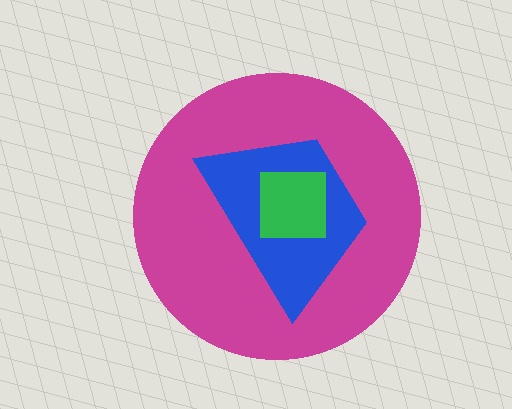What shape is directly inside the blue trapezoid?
The green square.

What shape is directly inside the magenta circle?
The blue trapezoid.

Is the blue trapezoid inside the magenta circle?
Yes.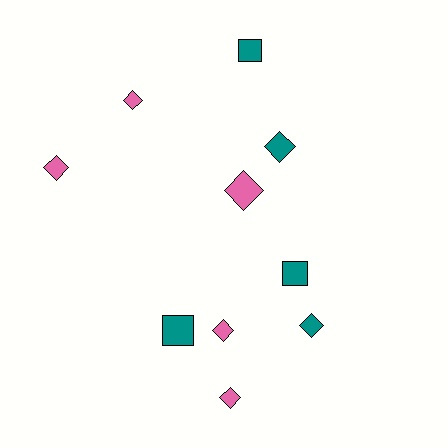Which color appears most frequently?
Teal, with 5 objects.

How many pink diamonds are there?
There are 5 pink diamonds.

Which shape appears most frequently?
Diamond, with 7 objects.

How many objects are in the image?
There are 10 objects.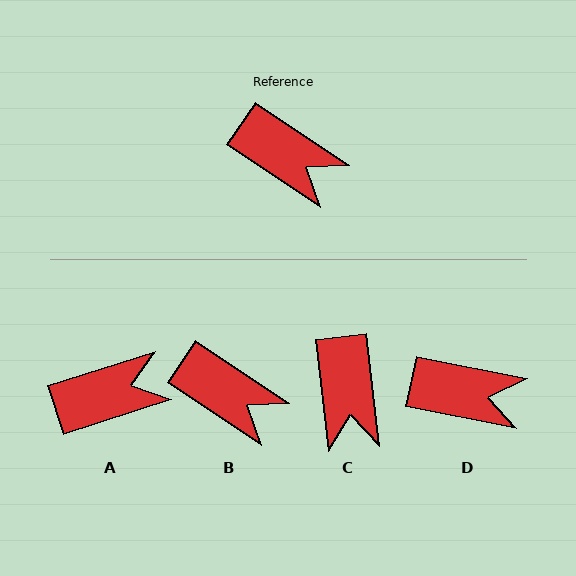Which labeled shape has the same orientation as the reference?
B.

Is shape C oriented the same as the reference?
No, it is off by about 50 degrees.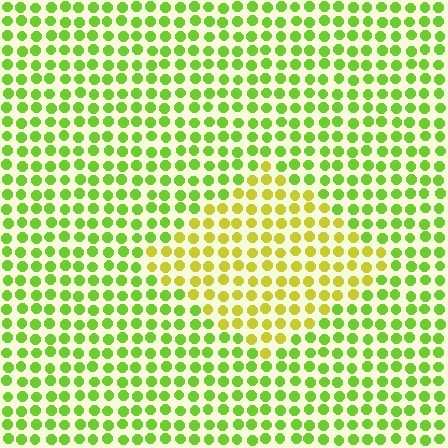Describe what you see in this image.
The image is filled with small lime elements in a uniform arrangement. A diamond-shaped region is visible where the elements are tinted to a slightly different hue, forming a subtle color boundary.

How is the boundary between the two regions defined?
The boundary is defined purely by a slight shift in hue (about 35 degrees). Spacing, size, and orientation are identical on both sides.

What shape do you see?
I see a diamond.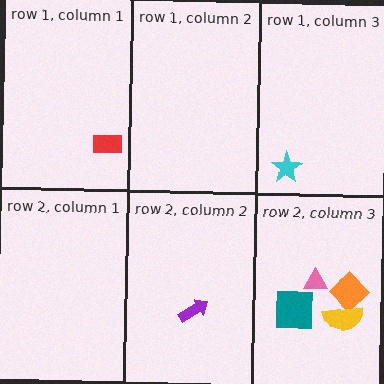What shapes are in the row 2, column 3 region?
The pink triangle, the teal square, the orange diamond, the yellow semicircle.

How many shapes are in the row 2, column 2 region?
1.